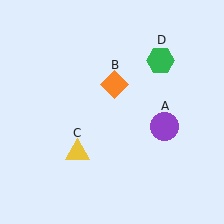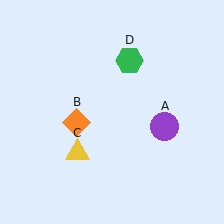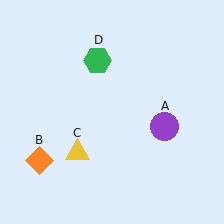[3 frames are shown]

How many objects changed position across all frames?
2 objects changed position: orange diamond (object B), green hexagon (object D).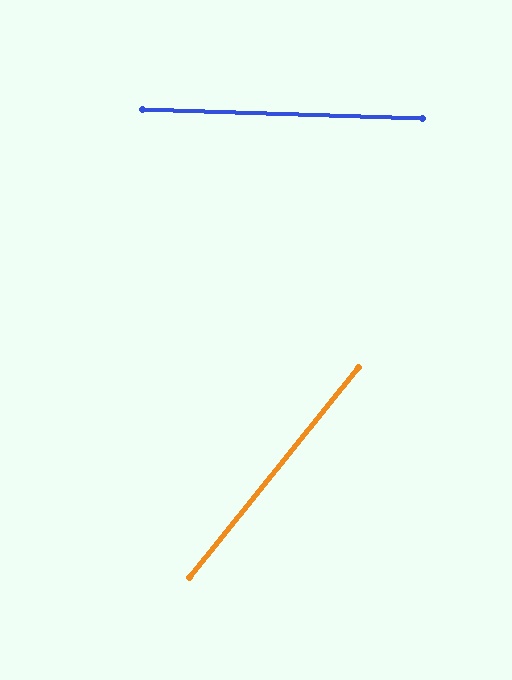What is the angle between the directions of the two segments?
Approximately 53 degrees.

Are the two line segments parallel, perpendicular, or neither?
Neither parallel nor perpendicular — they differ by about 53°.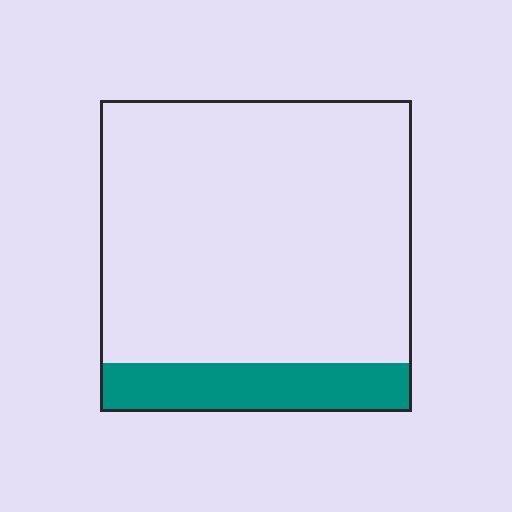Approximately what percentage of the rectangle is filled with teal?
Approximately 15%.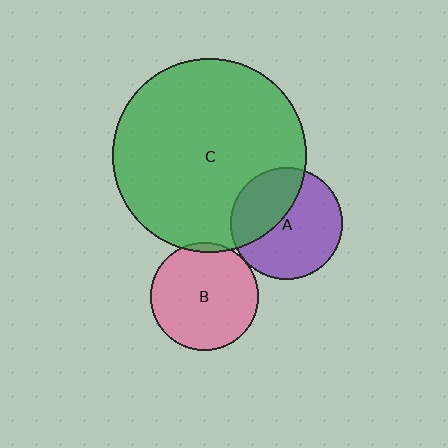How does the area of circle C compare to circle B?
Approximately 3.2 times.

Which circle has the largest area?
Circle C (green).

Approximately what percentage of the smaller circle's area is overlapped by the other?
Approximately 5%.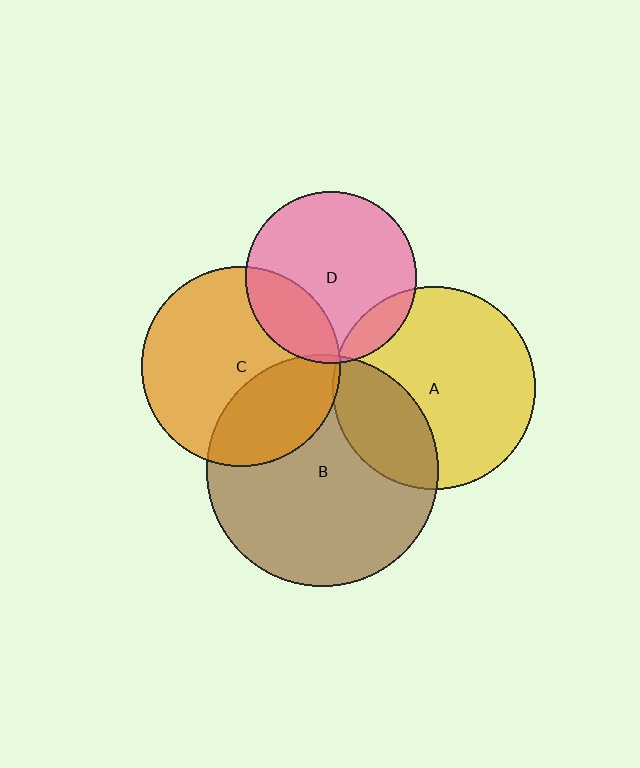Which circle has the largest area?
Circle B (brown).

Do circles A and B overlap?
Yes.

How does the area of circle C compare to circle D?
Approximately 1.4 times.